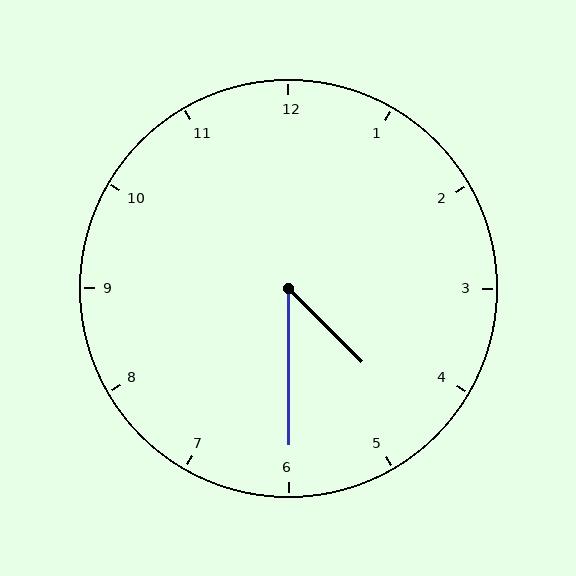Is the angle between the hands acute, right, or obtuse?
It is acute.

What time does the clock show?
4:30.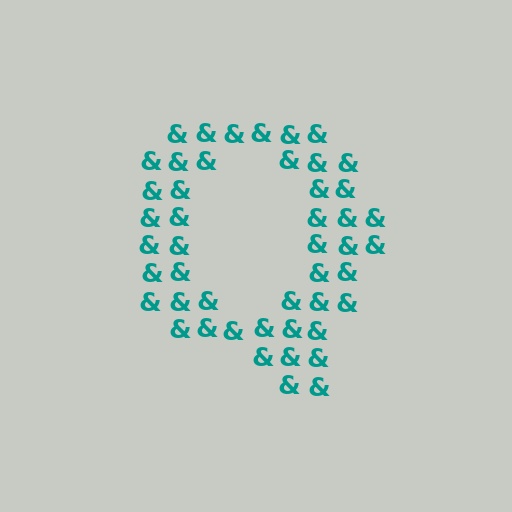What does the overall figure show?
The overall figure shows the letter Q.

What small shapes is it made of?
It is made of small ampersands.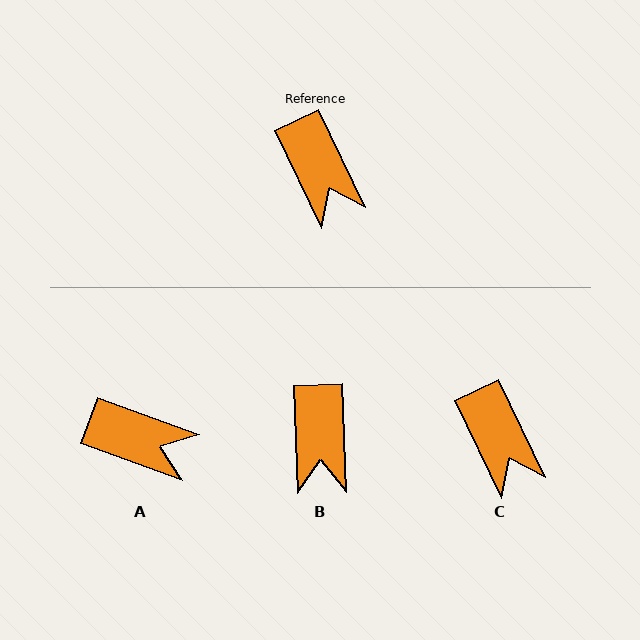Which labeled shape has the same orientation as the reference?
C.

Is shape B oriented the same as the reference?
No, it is off by about 24 degrees.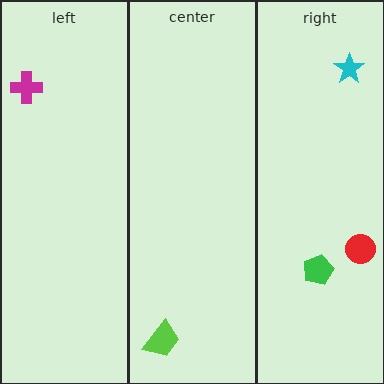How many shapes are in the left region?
1.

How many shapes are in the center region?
1.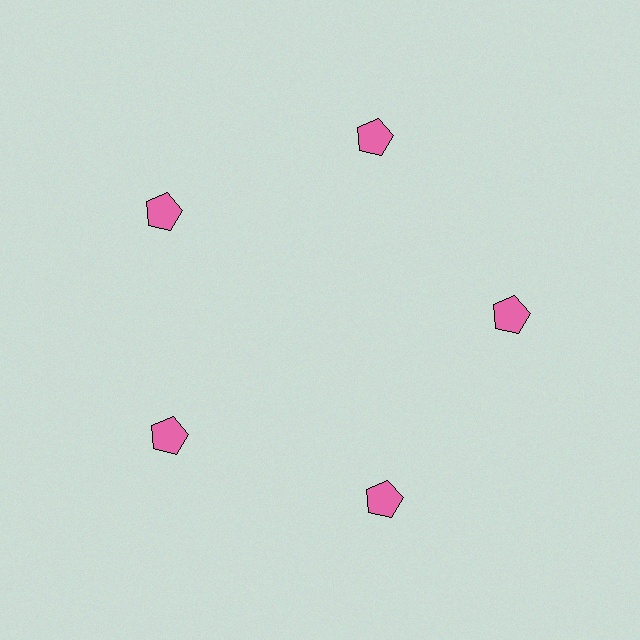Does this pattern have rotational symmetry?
Yes, this pattern has 5-fold rotational symmetry. It looks the same after rotating 72 degrees around the center.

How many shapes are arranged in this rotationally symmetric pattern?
There are 5 shapes, arranged in 5 groups of 1.